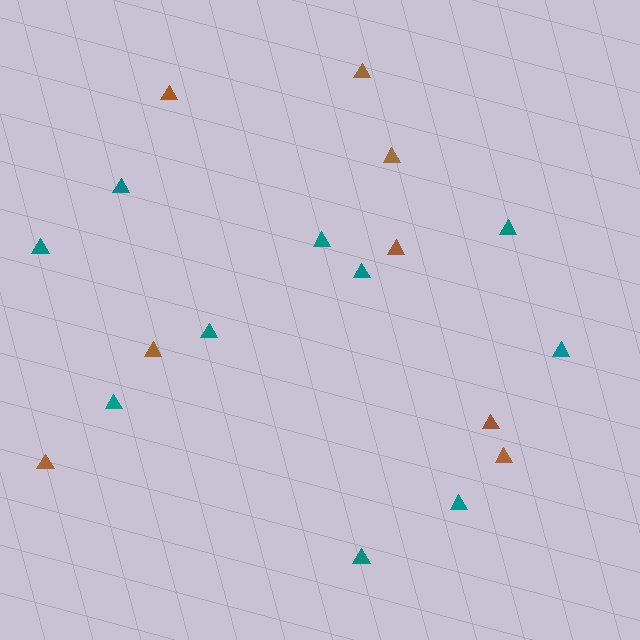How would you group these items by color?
There are 2 groups: one group of teal triangles (10) and one group of brown triangles (8).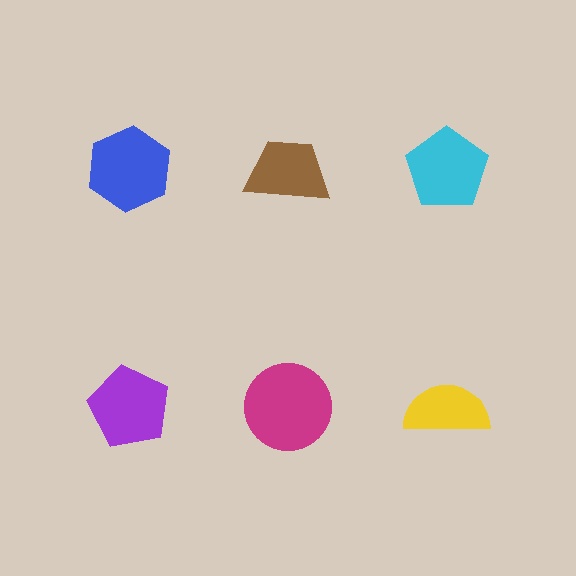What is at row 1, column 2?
A brown trapezoid.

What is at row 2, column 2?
A magenta circle.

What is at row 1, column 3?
A cyan pentagon.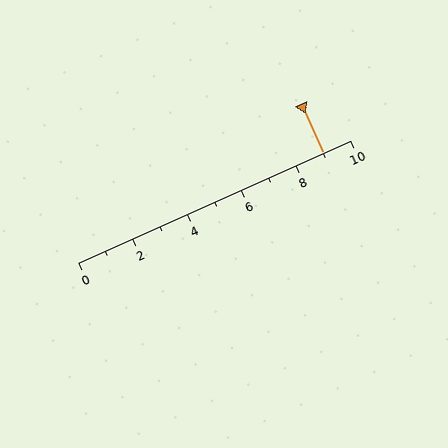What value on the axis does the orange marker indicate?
The marker indicates approximately 9.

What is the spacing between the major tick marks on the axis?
The major ticks are spaced 2 apart.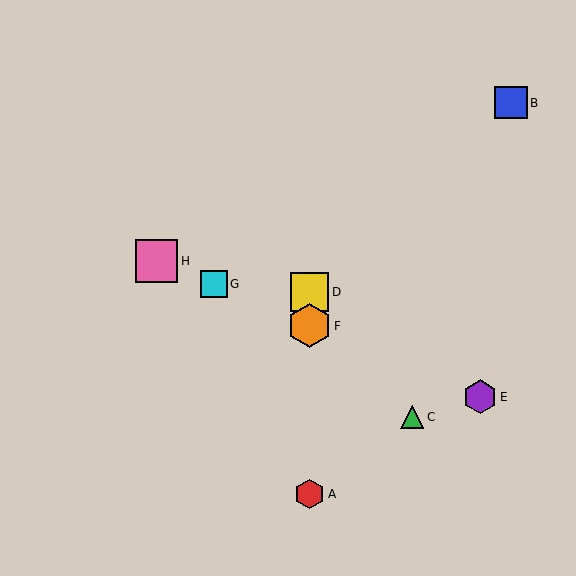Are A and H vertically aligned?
No, A is at x≈310 and H is at x≈157.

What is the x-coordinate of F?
Object F is at x≈310.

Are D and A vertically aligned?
Yes, both are at x≈310.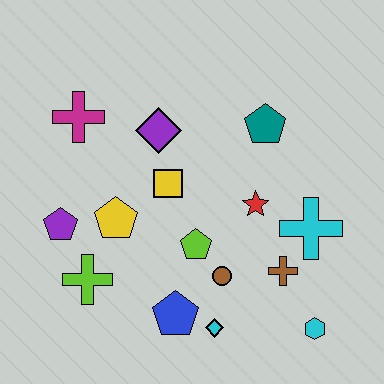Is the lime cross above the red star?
No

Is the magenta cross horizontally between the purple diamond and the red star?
No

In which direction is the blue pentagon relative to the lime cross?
The blue pentagon is to the right of the lime cross.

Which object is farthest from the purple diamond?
The cyan hexagon is farthest from the purple diamond.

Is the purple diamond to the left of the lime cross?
No